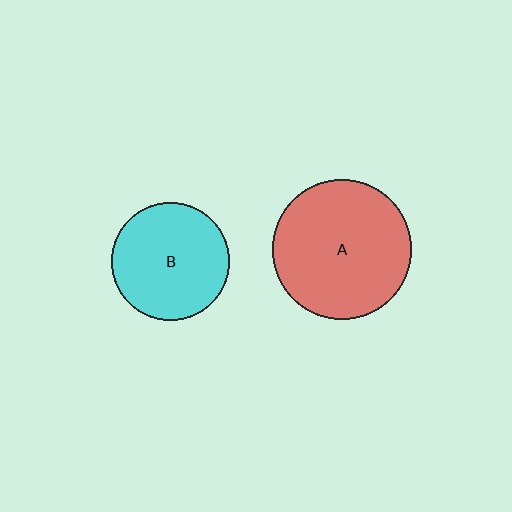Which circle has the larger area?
Circle A (red).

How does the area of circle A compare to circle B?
Approximately 1.4 times.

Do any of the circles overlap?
No, none of the circles overlap.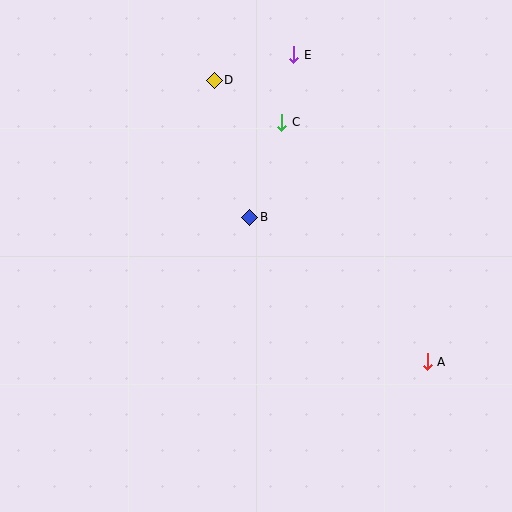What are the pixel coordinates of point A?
Point A is at (427, 362).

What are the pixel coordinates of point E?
Point E is at (294, 55).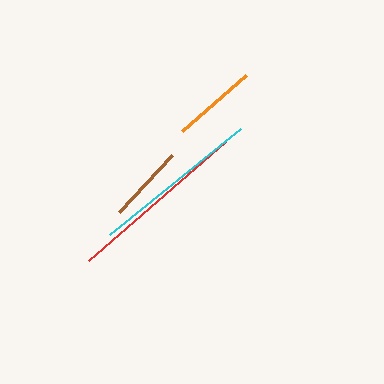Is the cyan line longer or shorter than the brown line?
The cyan line is longer than the brown line.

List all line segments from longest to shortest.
From longest to shortest: red, cyan, orange, brown.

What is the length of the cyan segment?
The cyan segment is approximately 168 pixels long.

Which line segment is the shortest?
The brown line is the shortest at approximately 78 pixels.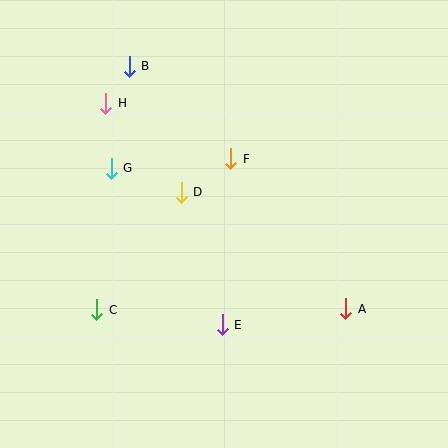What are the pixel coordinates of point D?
Point D is at (181, 192).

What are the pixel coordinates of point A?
Point A is at (346, 309).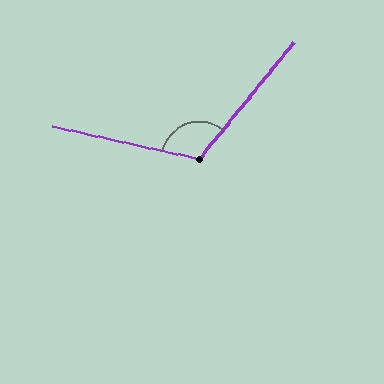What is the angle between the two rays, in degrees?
Approximately 116 degrees.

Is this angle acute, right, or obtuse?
It is obtuse.